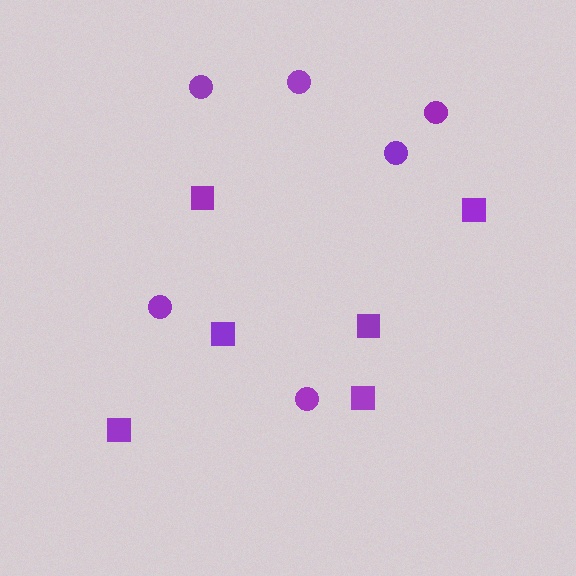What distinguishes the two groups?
There are 2 groups: one group of circles (6) and one group of squares (6).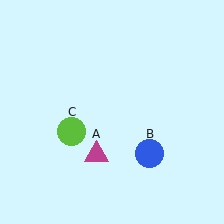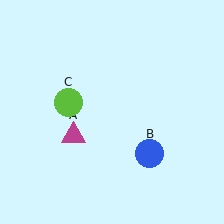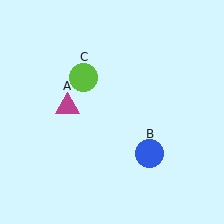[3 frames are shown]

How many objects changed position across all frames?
2 objects changed position: magenta triangle (object A), lime circle (object C).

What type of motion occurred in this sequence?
The magenta triangle (object A), lime circle (object C) rotated clockwise around the center of the scene.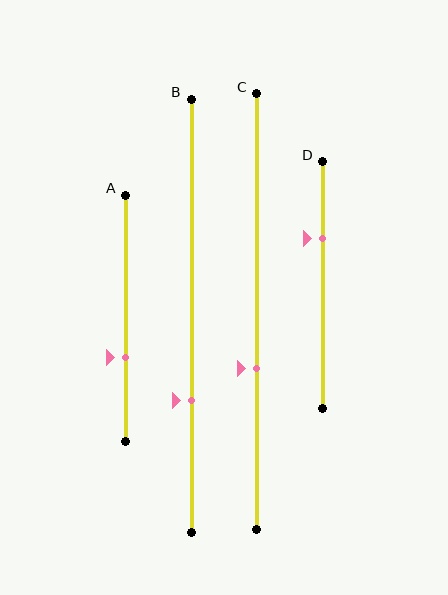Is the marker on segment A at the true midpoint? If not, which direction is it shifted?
No, the marker on segment A is shifted downward by about 16% of the segment length.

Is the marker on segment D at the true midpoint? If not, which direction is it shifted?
No, the marker on segment D is shifted upward by about 19% of the segment length.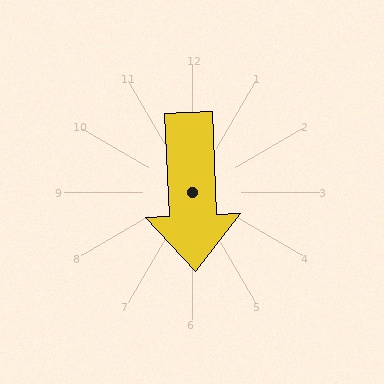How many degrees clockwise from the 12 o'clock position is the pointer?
Approximately 178 degrees.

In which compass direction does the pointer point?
South.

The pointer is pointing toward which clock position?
Roughly 6 o'clock.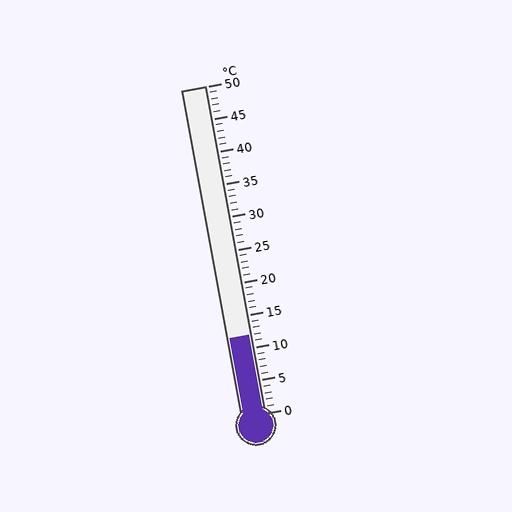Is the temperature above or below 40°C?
The temperature is below 40°C.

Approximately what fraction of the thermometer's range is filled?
The thermometer is filled to approximately 25% of its range.